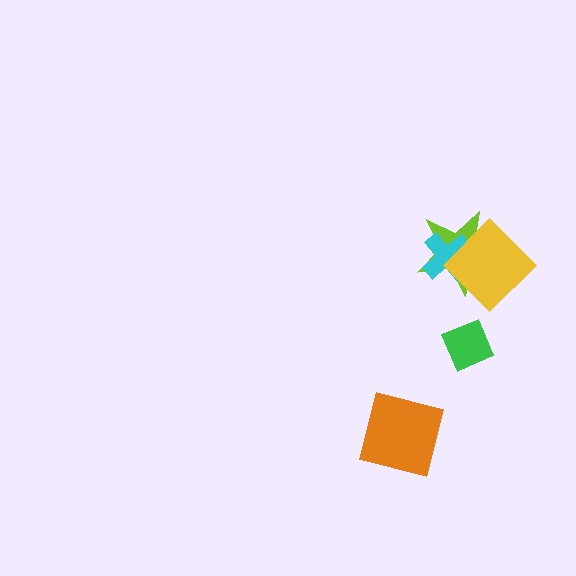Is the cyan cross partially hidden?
Yes, it is partially covered by another shape.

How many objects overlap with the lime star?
2 objects overlap with the lime star.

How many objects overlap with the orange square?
0 objects overlap with the orange square.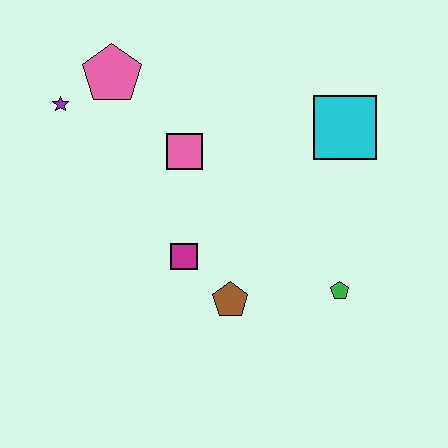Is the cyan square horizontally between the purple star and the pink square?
No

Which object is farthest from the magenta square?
The cyan square is farthest from the magenta square.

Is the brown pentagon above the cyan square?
No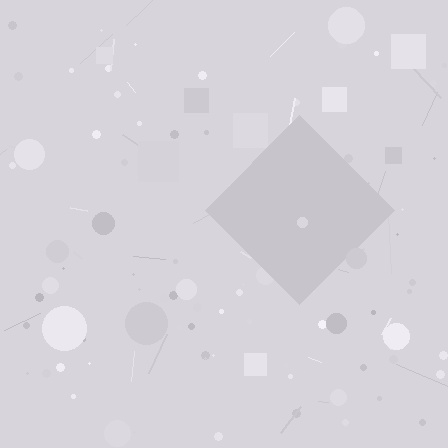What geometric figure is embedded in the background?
A diamond is embedded in the background.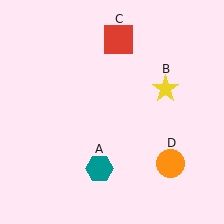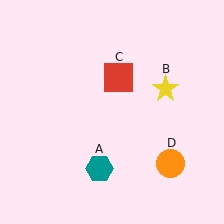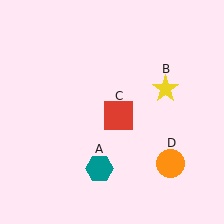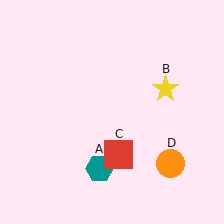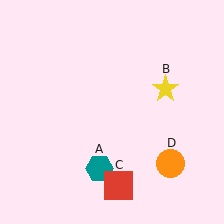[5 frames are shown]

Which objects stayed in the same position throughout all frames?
Teal hexagon (object A) and yellow star (object B) and orange circle (object D) remained stationary.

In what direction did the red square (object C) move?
The red square (object C) moved down.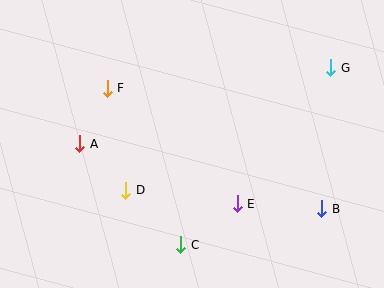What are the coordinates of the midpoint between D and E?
The midpoint between D and E is at (182, 197).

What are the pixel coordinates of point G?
Point G is at (331, 68).